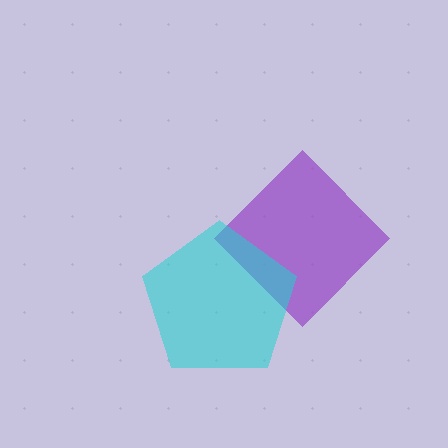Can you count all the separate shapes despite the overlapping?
Yes, there are 2 separate shapes.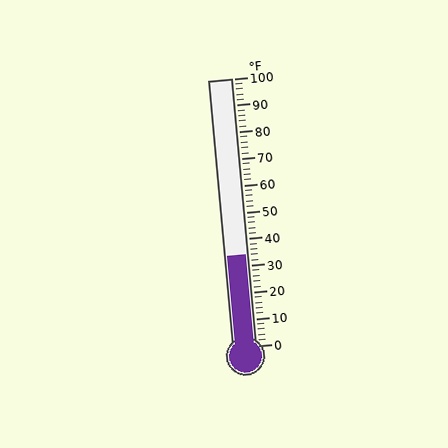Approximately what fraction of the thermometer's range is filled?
The thermometer is filled to approximately 35% of its range.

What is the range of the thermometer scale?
The thermometer scale ranges from 0°F to 100°F.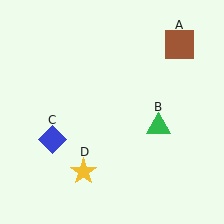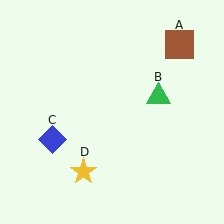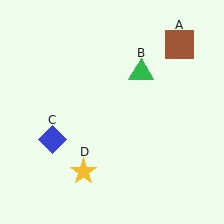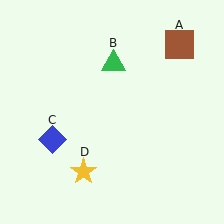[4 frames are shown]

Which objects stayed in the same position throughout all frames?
Brown square (object A) and blue diamond (object C) and yellow star (object D) remained stationary.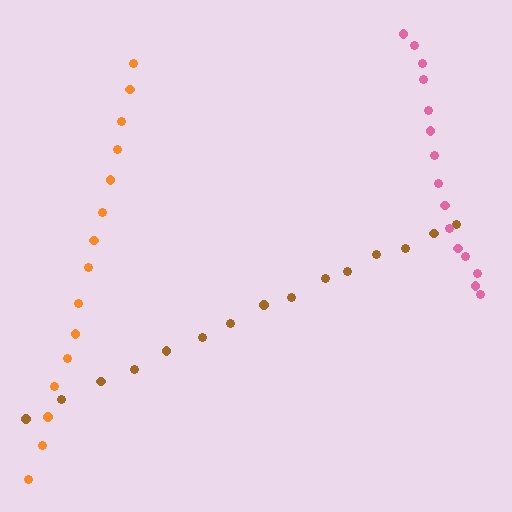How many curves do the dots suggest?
There are 3 distinct paths.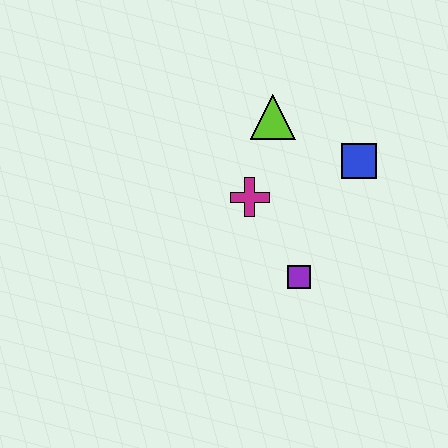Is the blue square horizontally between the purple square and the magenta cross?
No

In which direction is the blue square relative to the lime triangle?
The blue square is to the right of the lime triangle.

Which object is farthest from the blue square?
The purple square is farthest from the blue square.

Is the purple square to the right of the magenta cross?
Yes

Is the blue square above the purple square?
Yes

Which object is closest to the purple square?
The magenta cross is closest to the purple square.